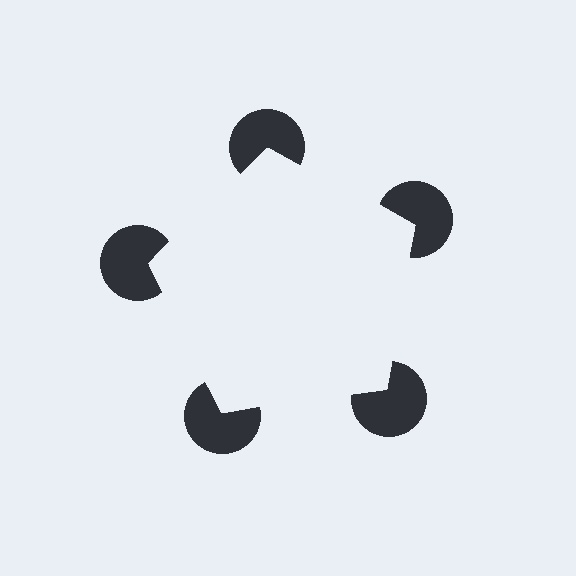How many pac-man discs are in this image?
There are 5 — one at each vertex of the illusory pentagon.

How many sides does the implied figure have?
5 sides.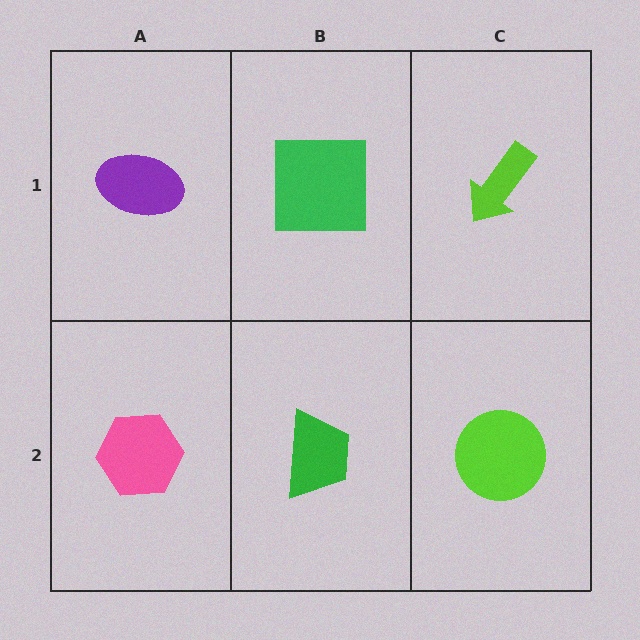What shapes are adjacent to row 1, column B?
A green trapezoid (row 2, column B), a purple ellipse (row 1, column A), a lime arrow (row 1, column C).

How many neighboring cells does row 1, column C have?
2.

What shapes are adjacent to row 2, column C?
A lime arrow (row 1, column C), a green trapezoid (row 2, column B).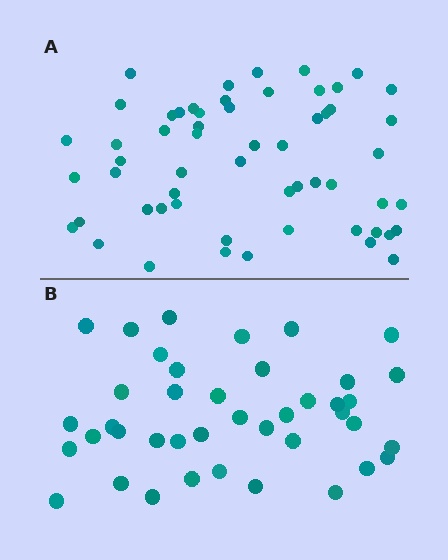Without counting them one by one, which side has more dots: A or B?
Region A (the top region) has more dots.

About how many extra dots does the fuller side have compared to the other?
Region A has approximately 15 more dots than region B.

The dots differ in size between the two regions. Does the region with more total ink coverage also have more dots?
No. Region B has more total ink coverage because its dots are larger, but region A actually contains more individual dots. Total area can be misleading — the number of items is what matters here.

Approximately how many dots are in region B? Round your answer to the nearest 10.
About 40 dots. (The exact count is 41, which rounds to 40.)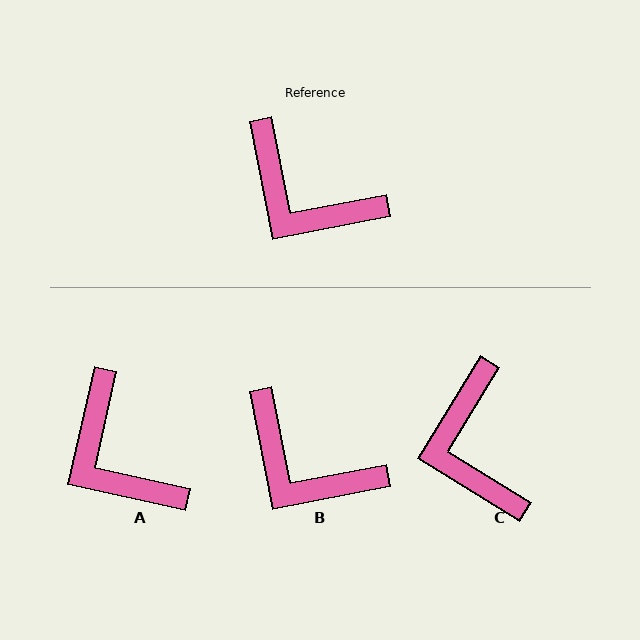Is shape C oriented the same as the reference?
No, it is off by about 43 degrees.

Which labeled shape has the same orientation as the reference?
B.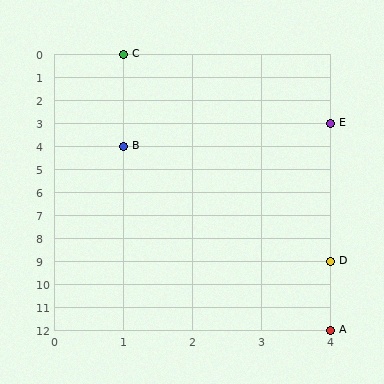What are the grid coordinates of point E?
Point E is at grid coordinates (4, 3).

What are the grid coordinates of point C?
Point C is at grid coordinates (1, 0).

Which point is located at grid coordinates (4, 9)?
Point D is at (4, 9).